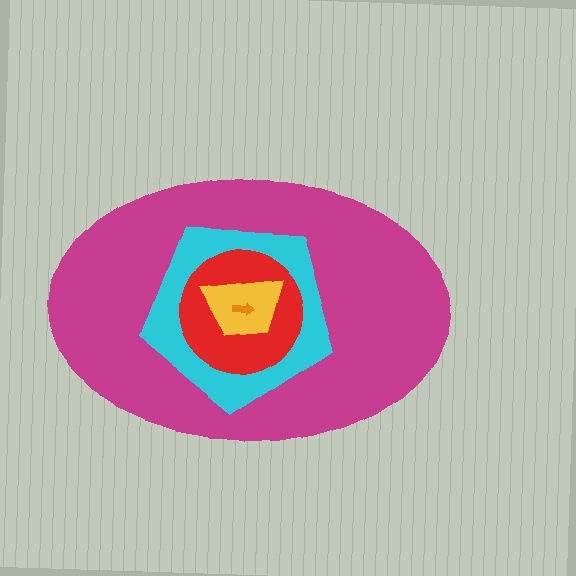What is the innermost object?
The orange arrow.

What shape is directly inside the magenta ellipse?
The cyan pentagon.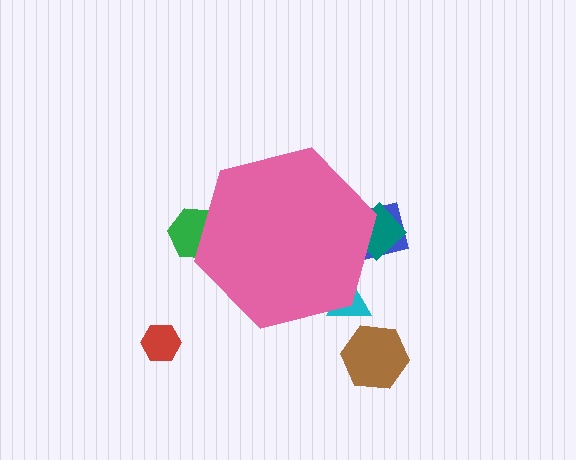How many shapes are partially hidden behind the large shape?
4 shapes are partially hidden.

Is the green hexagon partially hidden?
Yes, the green hexagon is partially hidden behind the pink hexagon.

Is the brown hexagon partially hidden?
No, the brown hexagon is fully visible.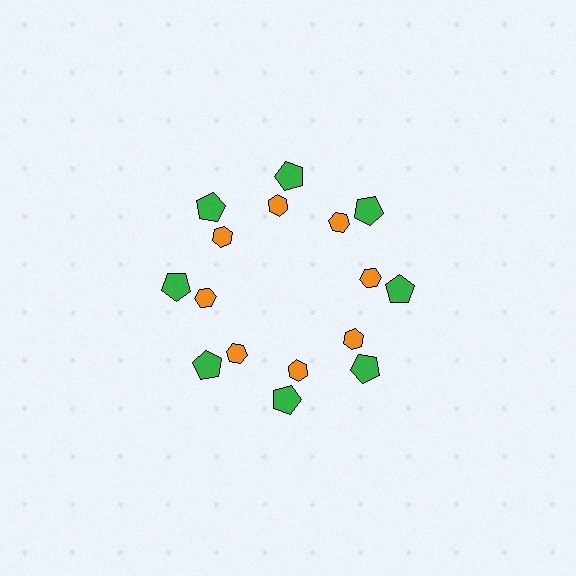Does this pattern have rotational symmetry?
Yes, this pattern has 8-fold rotational symmetry. It looks the same after rotating 45 degrees around the center.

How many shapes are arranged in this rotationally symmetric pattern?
There are 16 shapes, arranged in 8 groups of 2.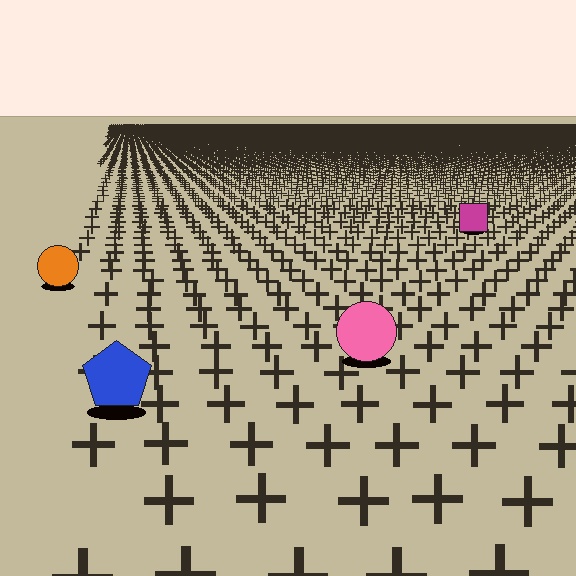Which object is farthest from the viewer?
The magenta square is farthest from the viewer. It appears smaller and the ground texture around it is denser.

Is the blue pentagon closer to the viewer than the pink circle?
Yes. The blue pentagon is closer — you can tell from the texture gradient: the ground texture is coarser near it.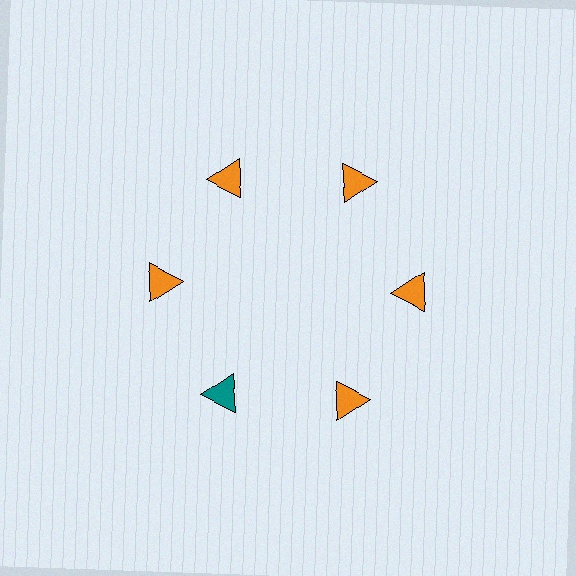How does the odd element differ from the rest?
It has a different color: teal instead of orange.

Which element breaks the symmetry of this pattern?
The teal triangle at roughly the 7 o'clock position breaks the symmetry. All other shapes are orange triangles.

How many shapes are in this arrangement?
There are 6 shapes arranged in a ring pattern.